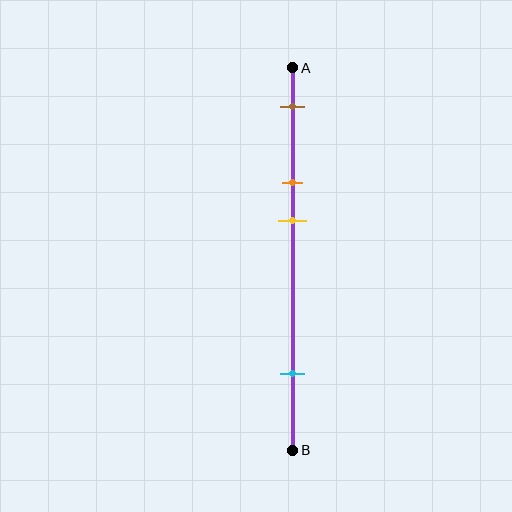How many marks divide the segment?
There are 4 marks dividing the segment.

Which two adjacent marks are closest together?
The orange and yellow marks are the closest adjacent pair.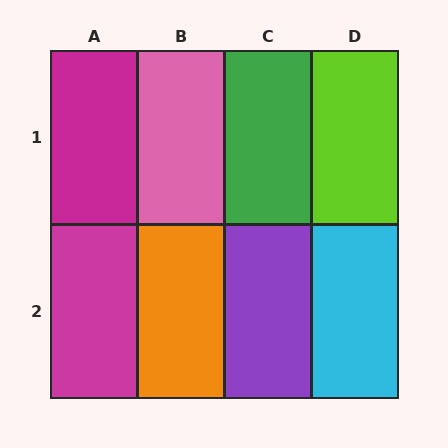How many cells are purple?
1 cell is purple.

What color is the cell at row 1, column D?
Lime.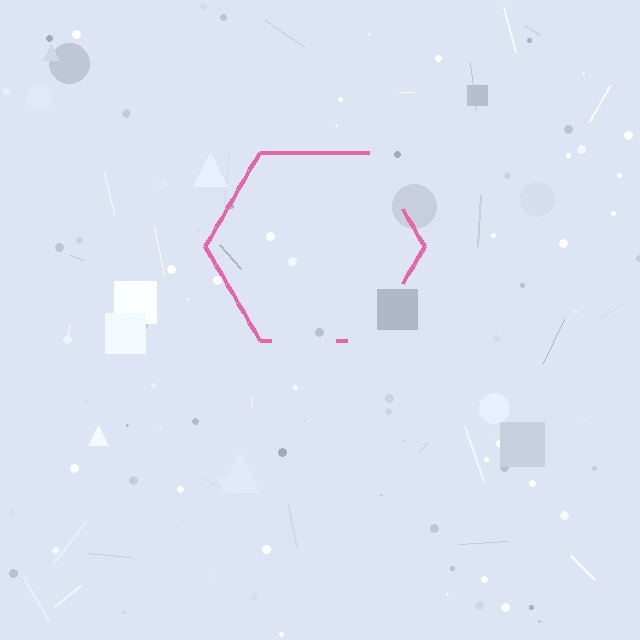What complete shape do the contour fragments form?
The contour fragments form a hexagon.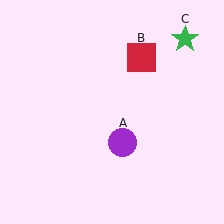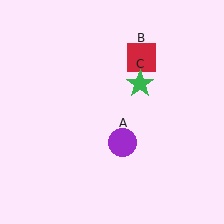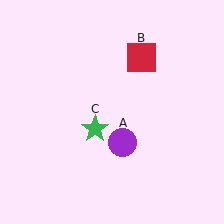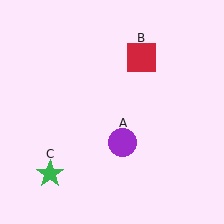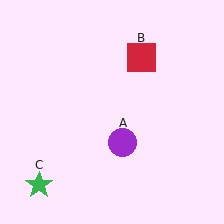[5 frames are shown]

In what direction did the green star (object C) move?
The green star (object C) moved down and to the left.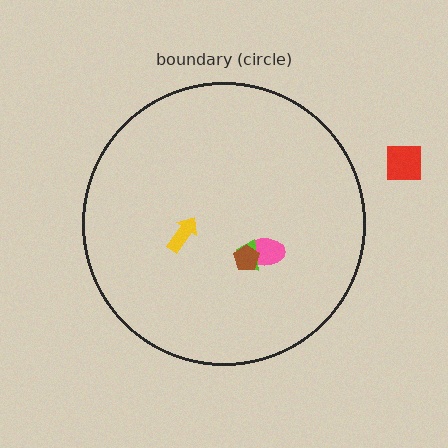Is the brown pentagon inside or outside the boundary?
Inside.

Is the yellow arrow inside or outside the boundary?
Inside.